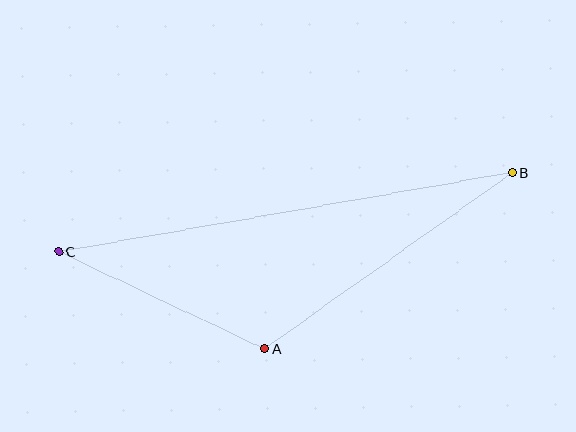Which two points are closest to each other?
Points A and C are closest to each other.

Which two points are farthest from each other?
Points B and C are farthest from each other.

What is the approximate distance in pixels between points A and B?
The distance between A and B is approximately 305 pixels.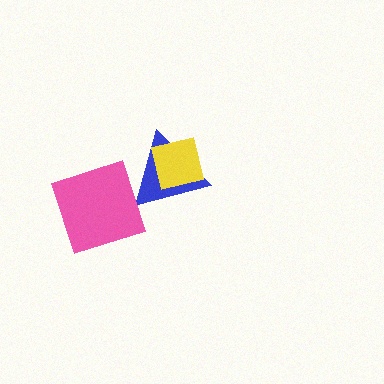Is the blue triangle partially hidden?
Yes, it is partially covered by another shape.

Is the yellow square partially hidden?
No, no other shape covers it.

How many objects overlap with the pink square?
0 objects overlap with the pink square.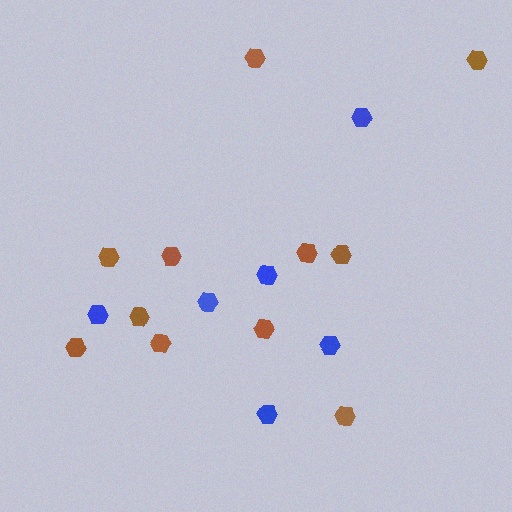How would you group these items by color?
There are 2 groups: one group of brown hexagons (11) and one group of blue hexagons (6).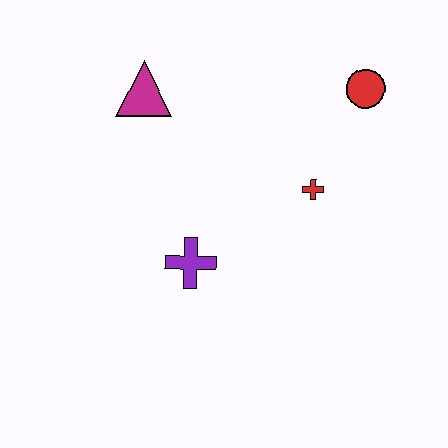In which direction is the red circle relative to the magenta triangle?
The red circle is to the right of the magenta triangle.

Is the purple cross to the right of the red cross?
No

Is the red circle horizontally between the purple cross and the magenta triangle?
No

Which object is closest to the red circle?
The red cross is closest to the red circle.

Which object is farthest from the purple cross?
The red circle is farthest from the purple cross.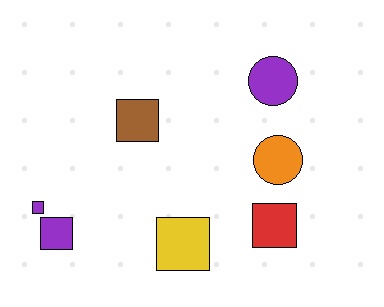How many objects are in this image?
There are 7 objects.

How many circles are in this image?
There are 2 circles.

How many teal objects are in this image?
There are no teal objects.